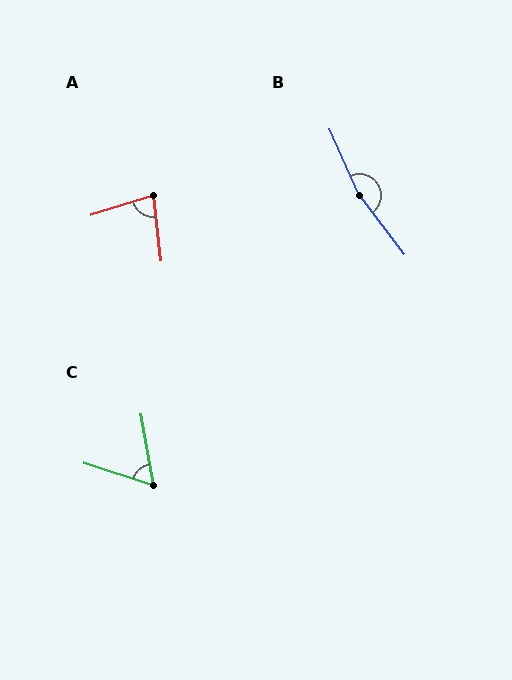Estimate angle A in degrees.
Approximately 79 degrees.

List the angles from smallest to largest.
C (62°), A (79°), B (166°).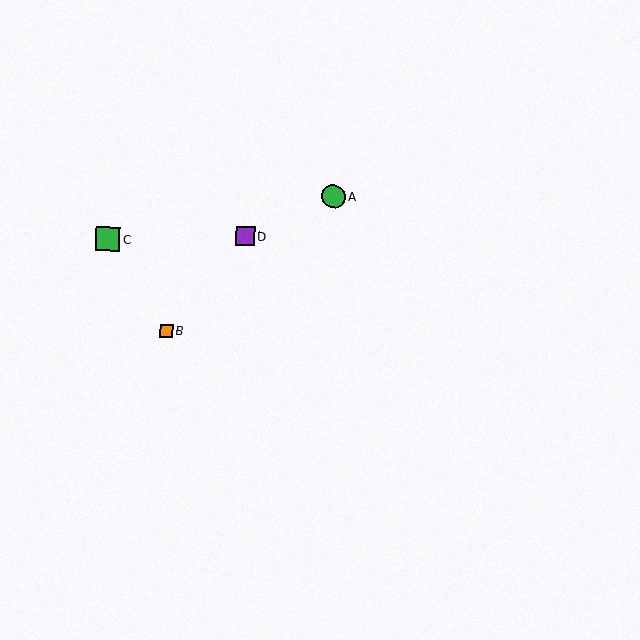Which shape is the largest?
The green square (labeled C) is the largest.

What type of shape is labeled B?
Shape B is an orange square.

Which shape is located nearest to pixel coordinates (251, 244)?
The purple square (labeled D) at (245, 236) is nearest to that location.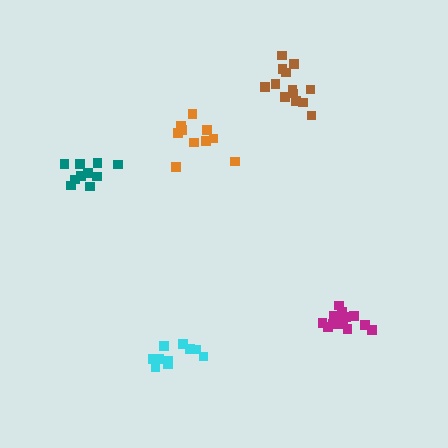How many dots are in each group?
Group 1: 10 dots, Group 2: 13 dots, Group 3: 10 dots, Group 4: 13 dots, Group 5: 10 dots (56 total).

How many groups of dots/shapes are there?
There are 5 groups.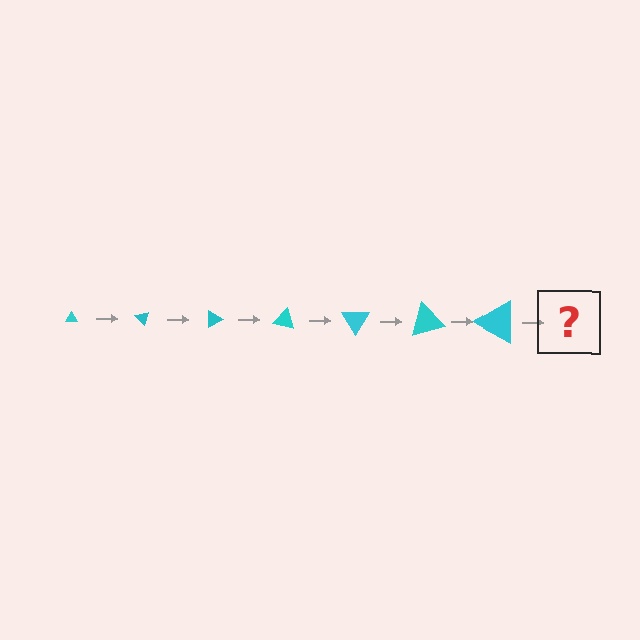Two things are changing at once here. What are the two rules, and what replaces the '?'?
The two rules are that the triangle grows larger each step and it rotates 45 degrees each step. The '?' should be a triangle, larger than the previous one and rotated 315 degrees from the start.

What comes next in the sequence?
The next element should be a triangle, larger than the previous one and rotated 315 degrees from the start.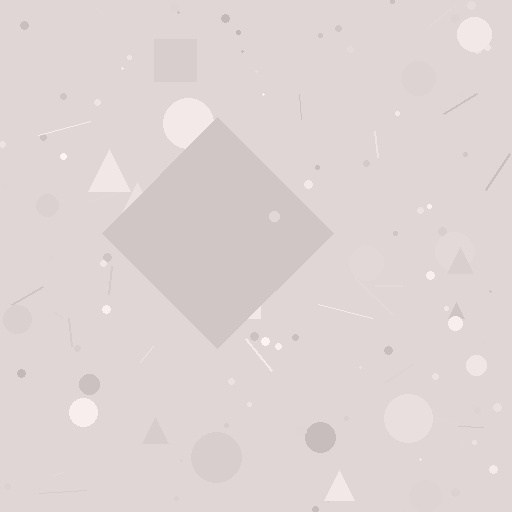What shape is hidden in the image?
A diamond is hidden in the image.